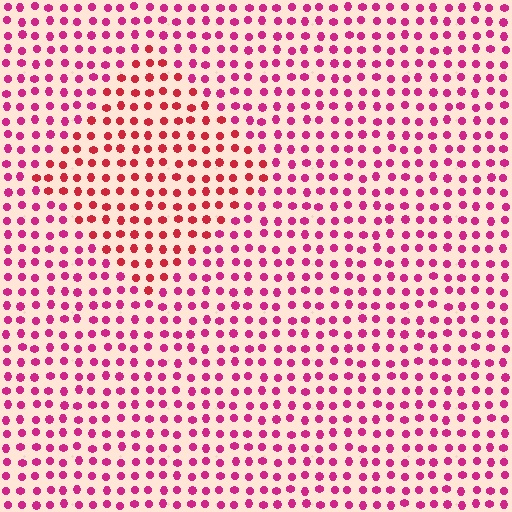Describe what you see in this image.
The image is filled with small magenta elements in a uniform arrangement. A diamond-shaped region is visible where the elements are tinted to a slightly different hue, forming a subtle color boundary.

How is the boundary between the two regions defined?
The boundary is defined purely by a slight shift in hue (about 28 degrees). Spacing, size, and orientation are identical on both sides.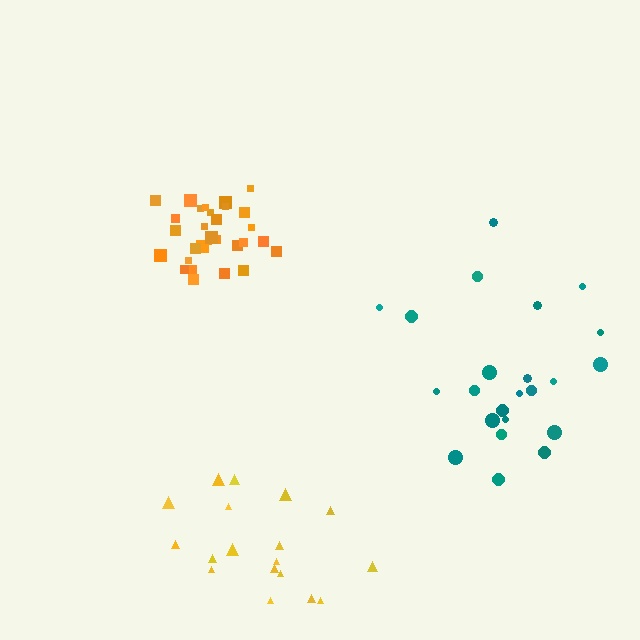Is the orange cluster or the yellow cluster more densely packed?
Orange.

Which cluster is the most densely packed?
Orange.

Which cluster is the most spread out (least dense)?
Teal.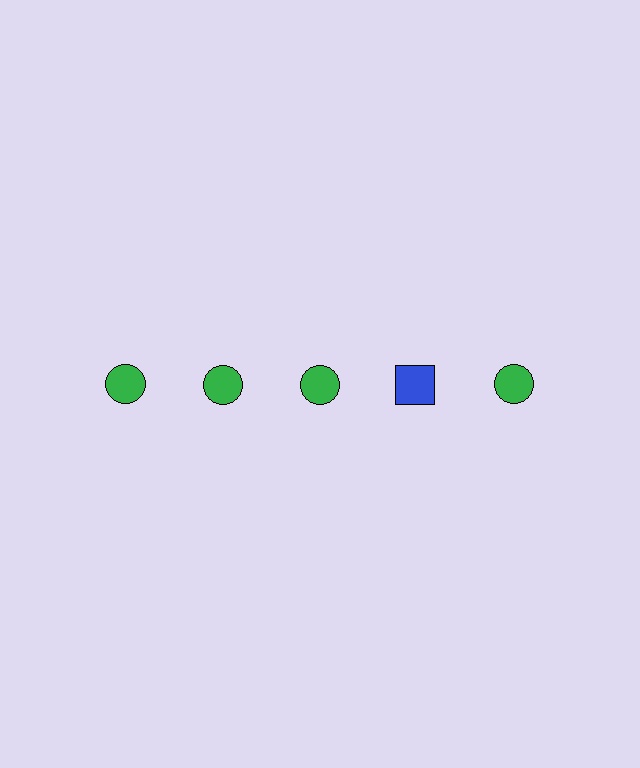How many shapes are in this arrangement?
There are 5 shapes arranged in a grid pattern.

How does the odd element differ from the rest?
It differs in both color (blue instead of green) and shape (square instead of circle).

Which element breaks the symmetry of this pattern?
The blue square in the top row, second from right column breaks the symmetry. All other shapes are green circles.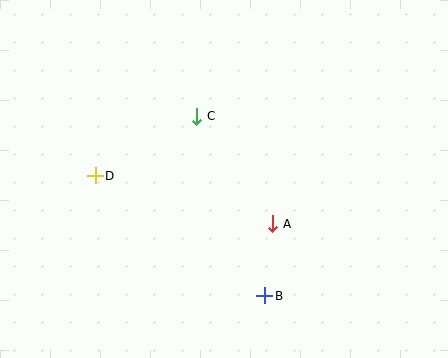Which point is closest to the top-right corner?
Point C is closest to the top-right corner.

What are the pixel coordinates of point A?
Point A is at (273, 224).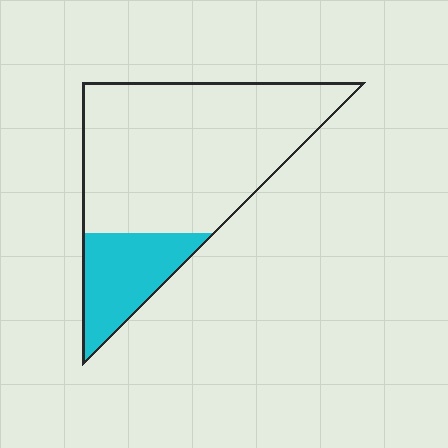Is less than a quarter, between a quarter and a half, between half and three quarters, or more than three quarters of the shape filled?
Less than a quarter.